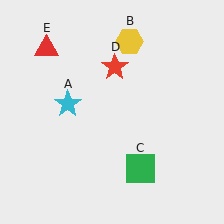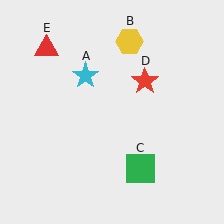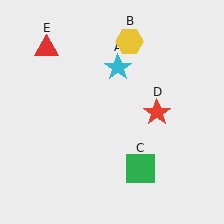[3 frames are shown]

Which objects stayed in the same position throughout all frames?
Yellow hexagon (object B) and green square (object C) and red triangle (object E) remained stationary.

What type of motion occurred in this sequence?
The cyan star (object A), red star (object D) rotated clockwise around the center of the scene.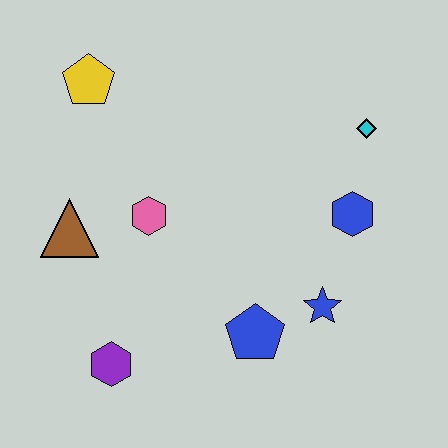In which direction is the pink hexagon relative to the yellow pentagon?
The pink hexagon is below the yellow pentagon.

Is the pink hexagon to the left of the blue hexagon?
Yes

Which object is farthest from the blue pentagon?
The yellow pentagon is farthest from the blue pentagon.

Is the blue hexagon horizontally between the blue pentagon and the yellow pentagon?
No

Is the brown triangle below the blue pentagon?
No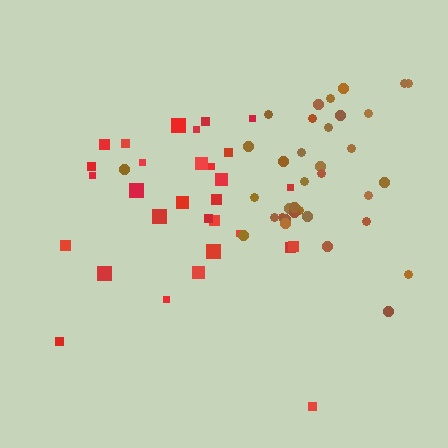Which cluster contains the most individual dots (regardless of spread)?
Brown (35).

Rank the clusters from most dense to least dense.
brown, red.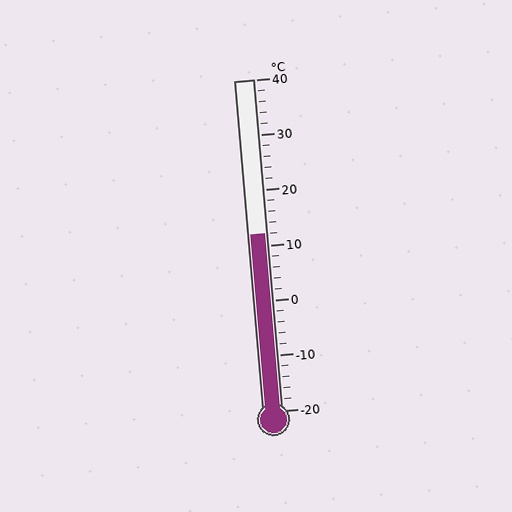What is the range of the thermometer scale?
The thermometer scale ranges from -20°C to 40°C.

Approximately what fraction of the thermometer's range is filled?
The thermometer is filled to approximately 55% of its range.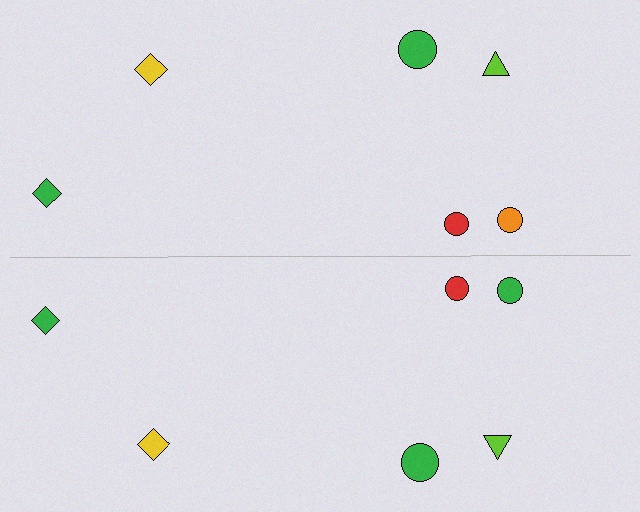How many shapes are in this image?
There are 12 shapes in this image.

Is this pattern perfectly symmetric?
No, the pattern is not perfectly symmetric. The green circle on the bottom side breaks the symmetry — its mirror counterpart is orange.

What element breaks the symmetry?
The green circle on the bottom side breaks the symmetry — its mirror counterpart is orange.